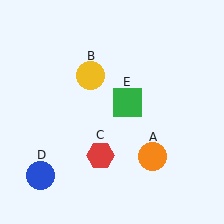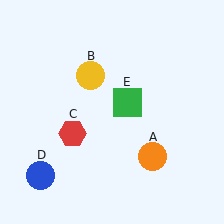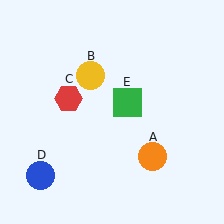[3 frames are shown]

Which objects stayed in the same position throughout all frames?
Orange circle (object A) and yellow circle (object B) and blue circle (object D) and green square (object E) remained stationary.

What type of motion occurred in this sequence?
The red hexagon (object C) rotated clockwise around the center of the scene.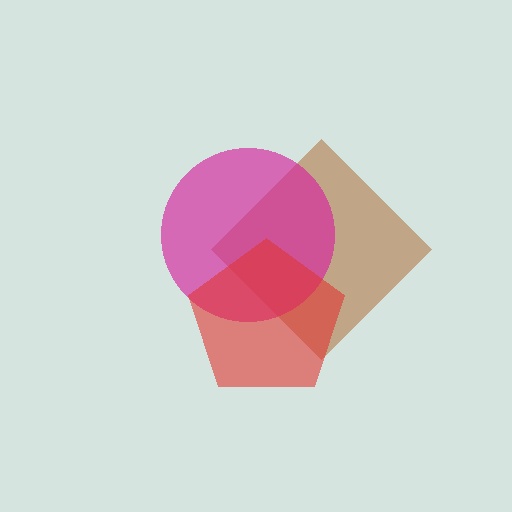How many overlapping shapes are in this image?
There are 3 overlapping shapes in the image.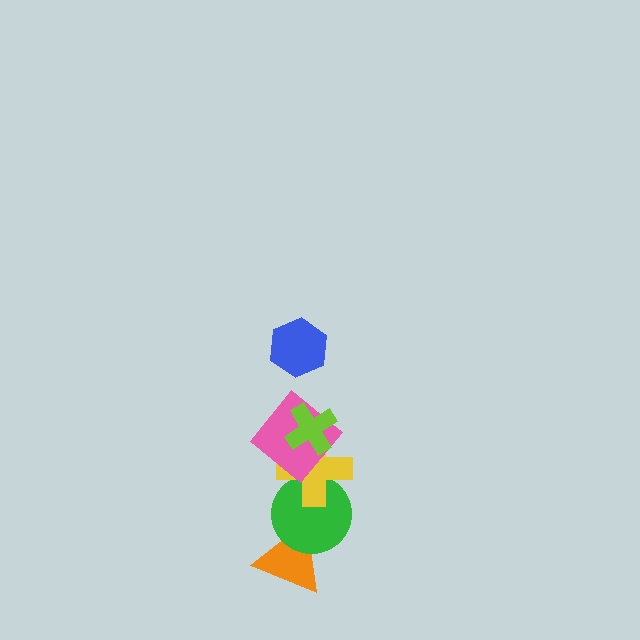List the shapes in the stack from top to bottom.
From top to bottom: the blue hexagon, the lime cross, the pink diamond, the yellow cross, the green circle, the orange triangle.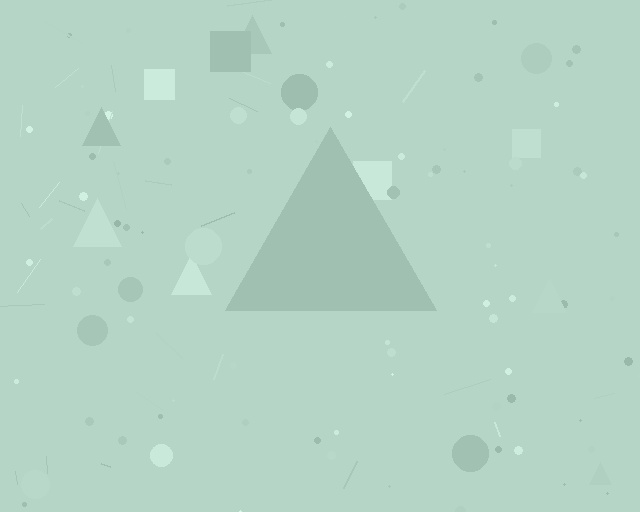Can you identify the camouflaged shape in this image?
The camouflaged shape is a triangle.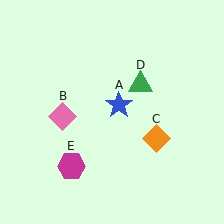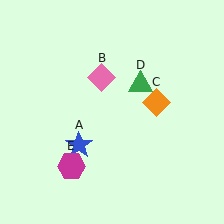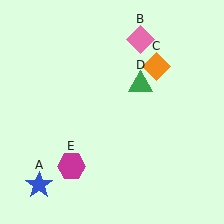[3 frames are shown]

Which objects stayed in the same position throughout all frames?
Green triangle (object D) and magenta hexagon (object E) remained stationary.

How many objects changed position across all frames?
3 objects changed position: blue star (object A), pink diamond (object B), orange diamond (object C).